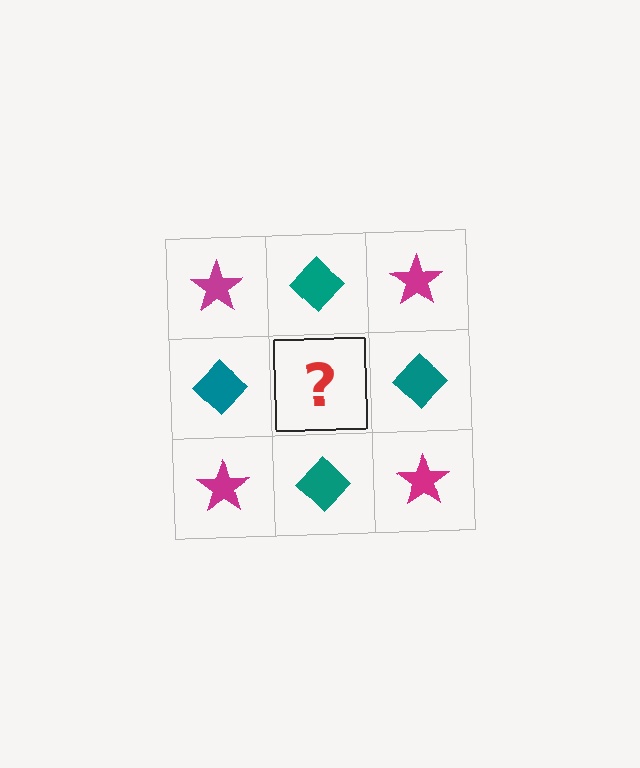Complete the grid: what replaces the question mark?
The question mark should be replaced with a magenta star.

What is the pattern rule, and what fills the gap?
The rule is that it alternates magenta star and teal diamond in a checkerboard pattern. The gap should be filled with a magenta star.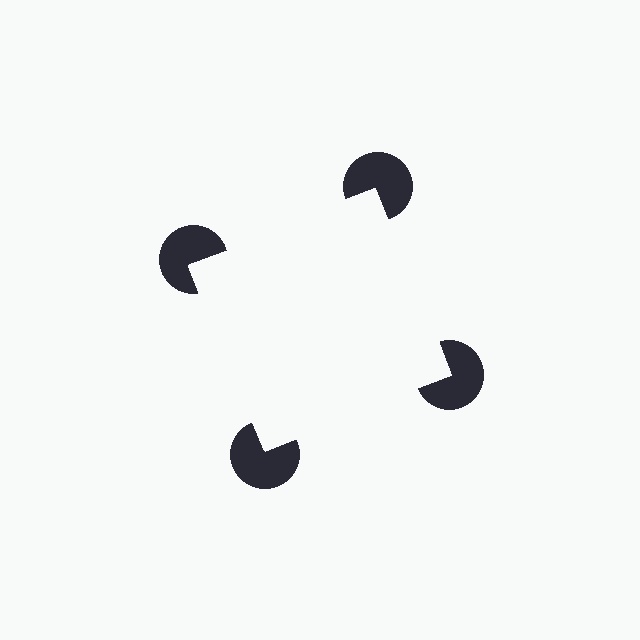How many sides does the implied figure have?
4 sides.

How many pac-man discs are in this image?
There are 4 — one at each vertex of the illusory square.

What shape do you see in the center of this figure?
An illusory square — its edges are inferred from the aligned wedge cuts in the pac-man discs, not physically drawn.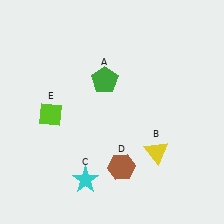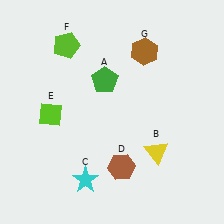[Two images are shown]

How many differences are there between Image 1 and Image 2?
There are 2 differences between the two images.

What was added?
A lime pentagon (F), a brown hexagon (G) were added in Image 2.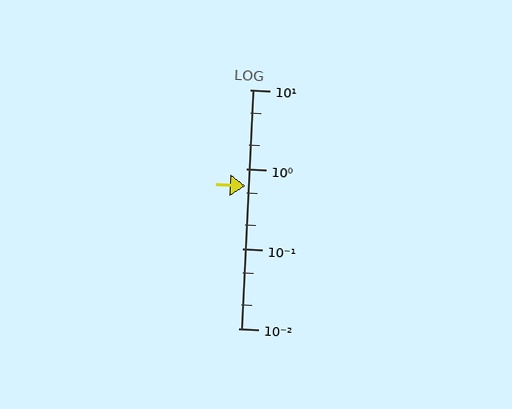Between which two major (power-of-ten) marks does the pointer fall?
The pointer is between 0.1 and 1.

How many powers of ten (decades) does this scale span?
The scale spans 3 decades, from 0.01 to 10.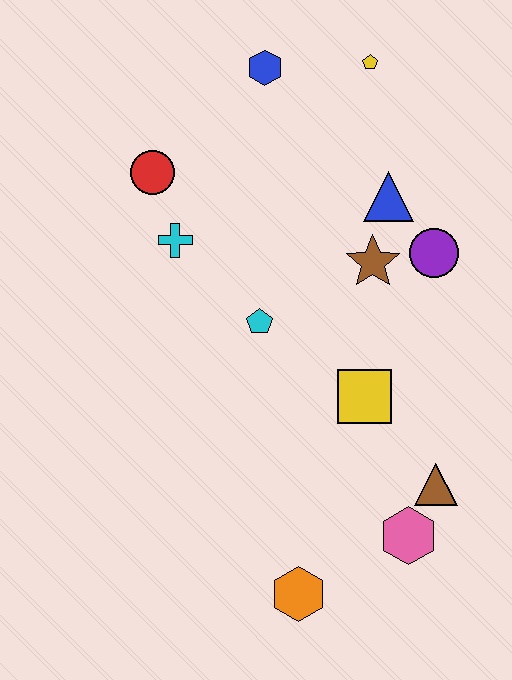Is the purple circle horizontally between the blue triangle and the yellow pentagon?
No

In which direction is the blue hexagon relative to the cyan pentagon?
The blue hexagon is above the cyan pentagon.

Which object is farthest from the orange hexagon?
The yellow pentagon is farthest from the orange hexagon.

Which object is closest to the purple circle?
The brown star is closest to the purple circle.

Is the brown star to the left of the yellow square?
No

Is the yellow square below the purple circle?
Yes